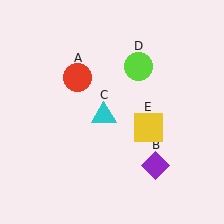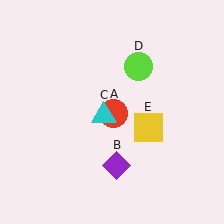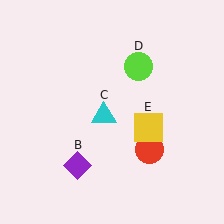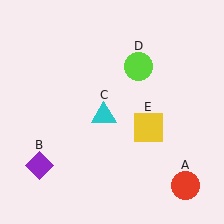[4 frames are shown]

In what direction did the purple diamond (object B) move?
The purple diamond (object B) moved left.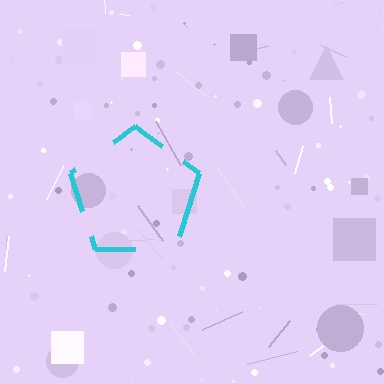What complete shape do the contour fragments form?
The contour fragments form a pentagon.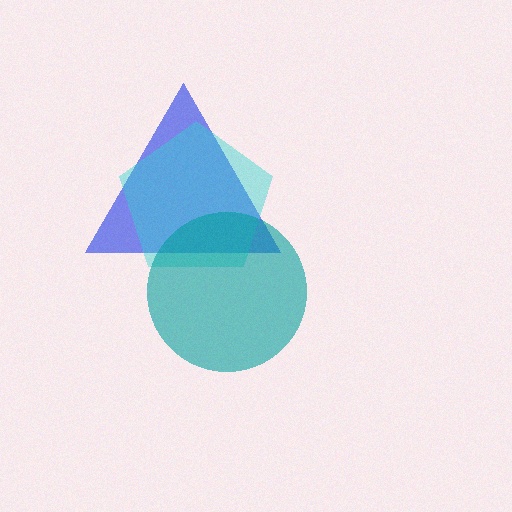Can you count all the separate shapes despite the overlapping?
Yes, there are 3 separate shapes.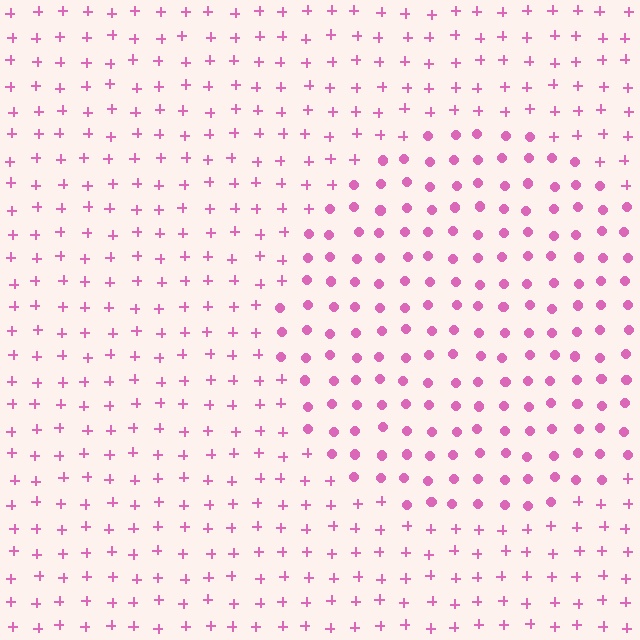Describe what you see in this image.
The image is filled with small pink elements arranged in a uniform grid. A circle-shaped region contains circles, while the surrounding area contains plus signs. The boundary is defined purely by the change in element shape.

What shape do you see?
I see a circle.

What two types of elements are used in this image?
The image uses circles inside the circle region and plus signs outside it.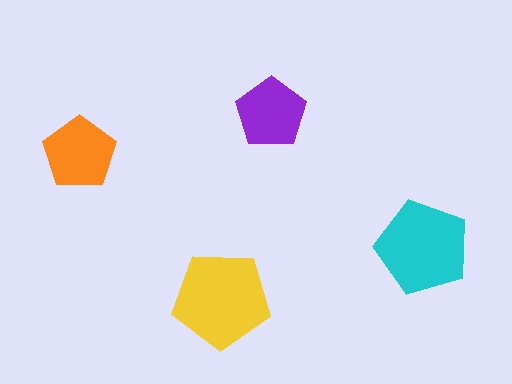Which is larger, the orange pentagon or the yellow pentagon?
The yellow one.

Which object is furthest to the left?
The orange pentagon is leftmost.